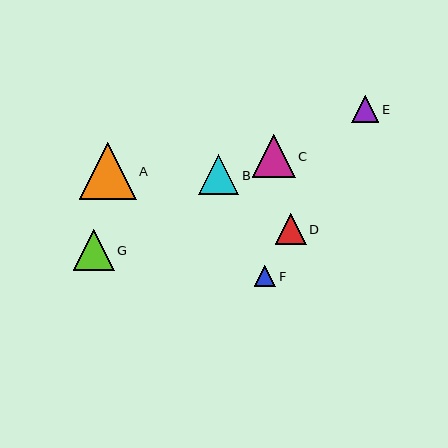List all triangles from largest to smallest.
From largest to smallest: A, C, G, B, D, E, F.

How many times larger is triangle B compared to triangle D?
Triangle B is approximately 1.3 times the size of triangle D.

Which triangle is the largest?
Triangle A is the largest with a size of approximately 57 pixels.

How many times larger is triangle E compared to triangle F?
Triangle E is approximately 1.2 times the size of triangle F.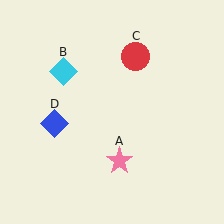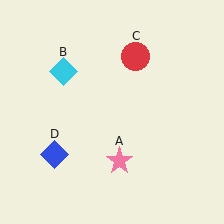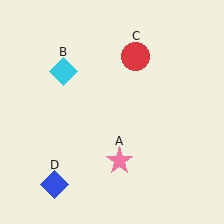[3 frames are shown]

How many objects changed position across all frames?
1 object changed position: blue diamond (object D).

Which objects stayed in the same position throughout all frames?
Pink star (object A) and cyan diamond (object B) and red circle (object C) remained stationary.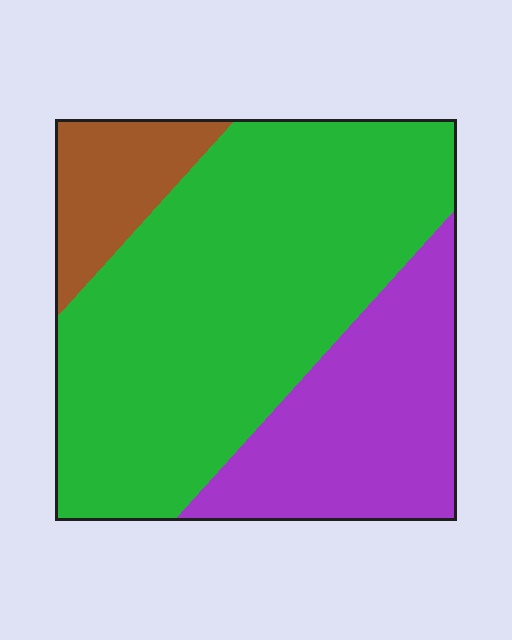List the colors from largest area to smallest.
From largest to smallest: green, purple, brown.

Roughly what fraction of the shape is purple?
Purple takes up about one quarter (1/4) of the shape.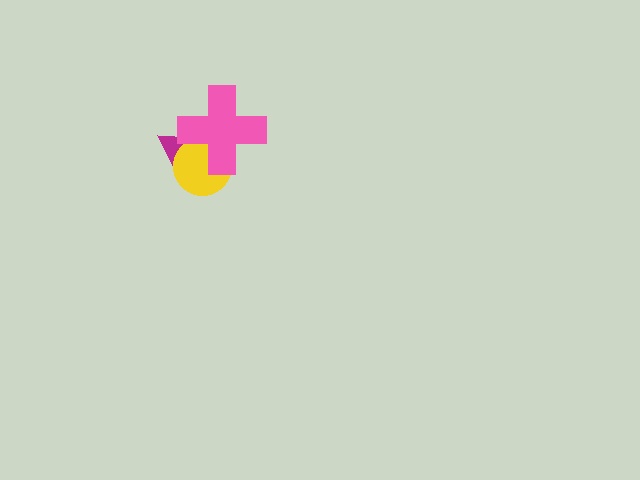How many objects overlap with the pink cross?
2 objects overlap with the pink cross.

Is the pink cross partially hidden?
No, no other shape covers it.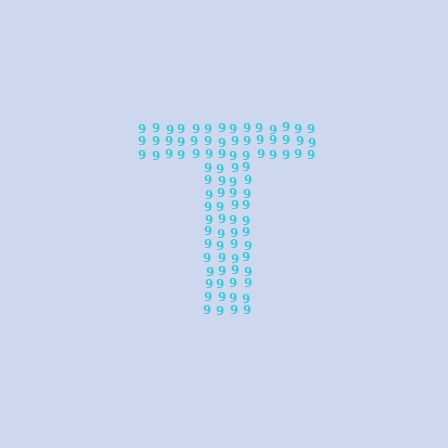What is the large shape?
The large shape is the letter T.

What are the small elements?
The small elements are digit 9's.